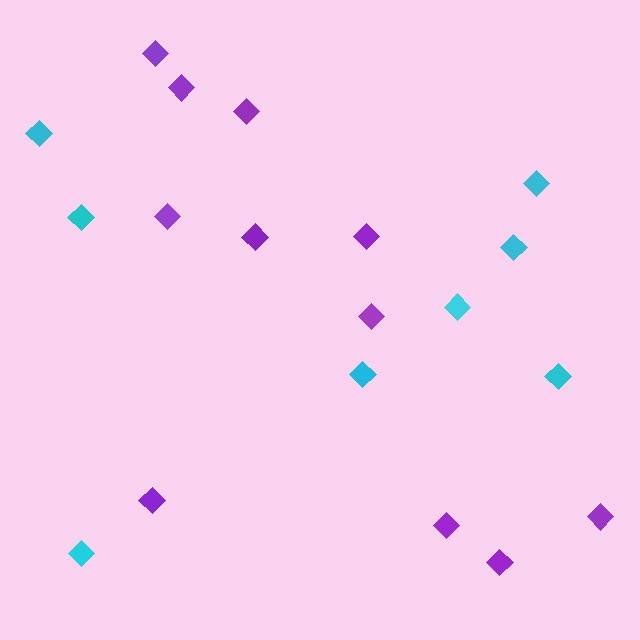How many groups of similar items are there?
There are 2 groups: one group of cyan diamonds (8) and one group of purple diamonds (11).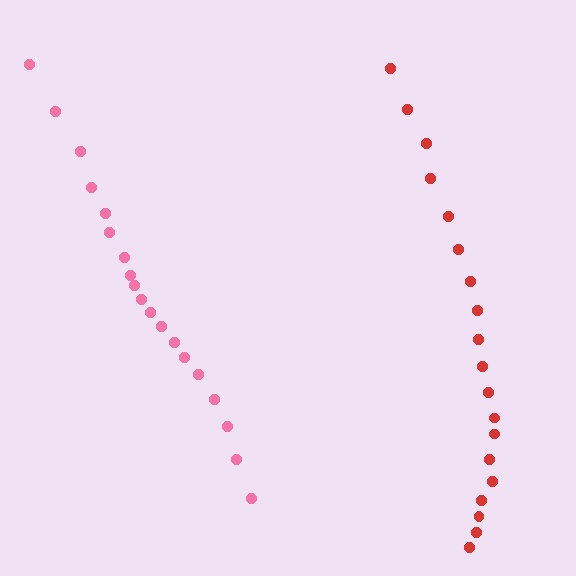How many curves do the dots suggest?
There are 2 distinct paths.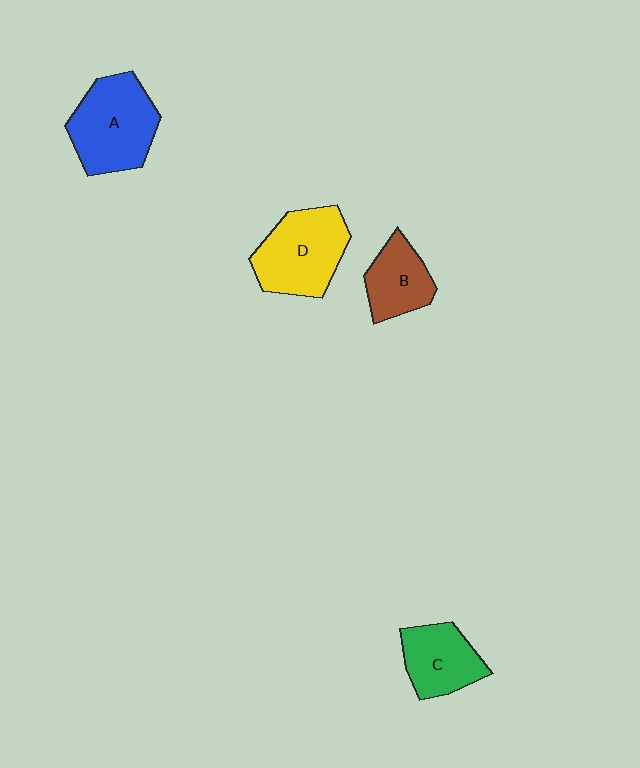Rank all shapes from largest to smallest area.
From largest to smallest: A (blue), D (yellow), C (green), B (brown).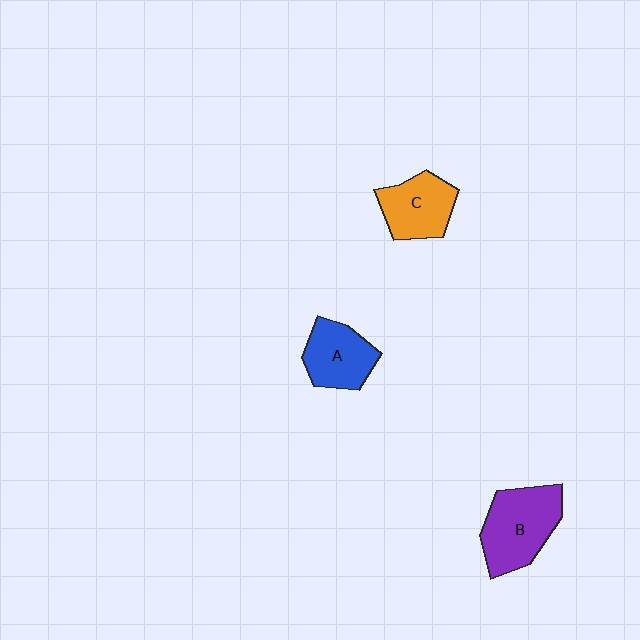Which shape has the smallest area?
Shape A (blue).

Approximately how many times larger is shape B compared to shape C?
Approximately 1.3 times.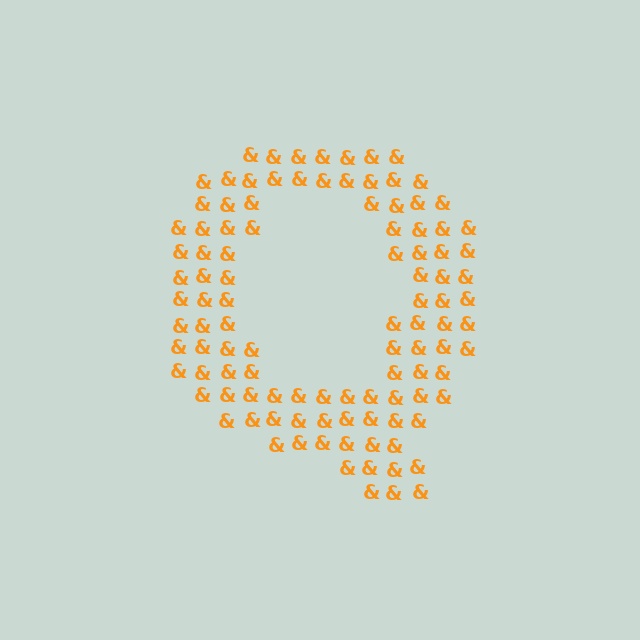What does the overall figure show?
The overall figure shows the letter Q.